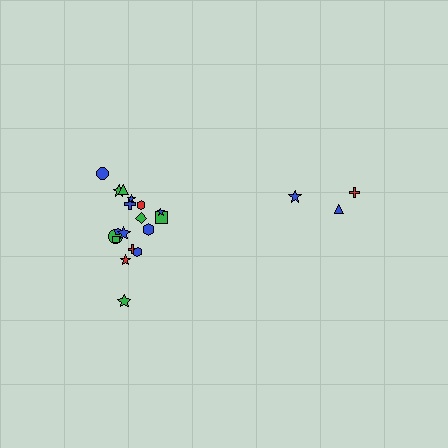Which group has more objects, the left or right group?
The left group.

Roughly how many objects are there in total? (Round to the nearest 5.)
Roughly 20 objects in total.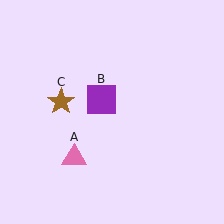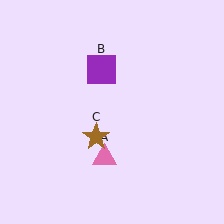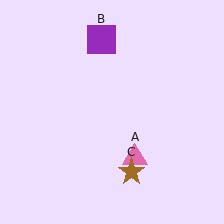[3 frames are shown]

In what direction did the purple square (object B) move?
The purple square (object B) moved up.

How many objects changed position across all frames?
3 objects changed position: pink triangle (object A), purple square (object B), brown star (object C).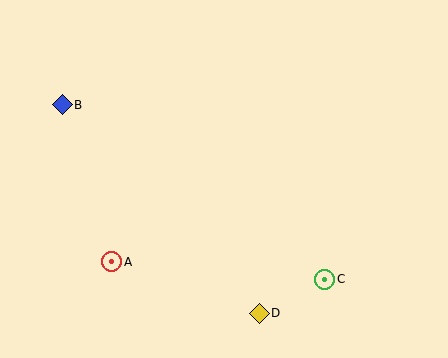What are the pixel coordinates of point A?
Point A is at (112, 262).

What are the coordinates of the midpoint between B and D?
The midpoint between B and D is at (161, 209).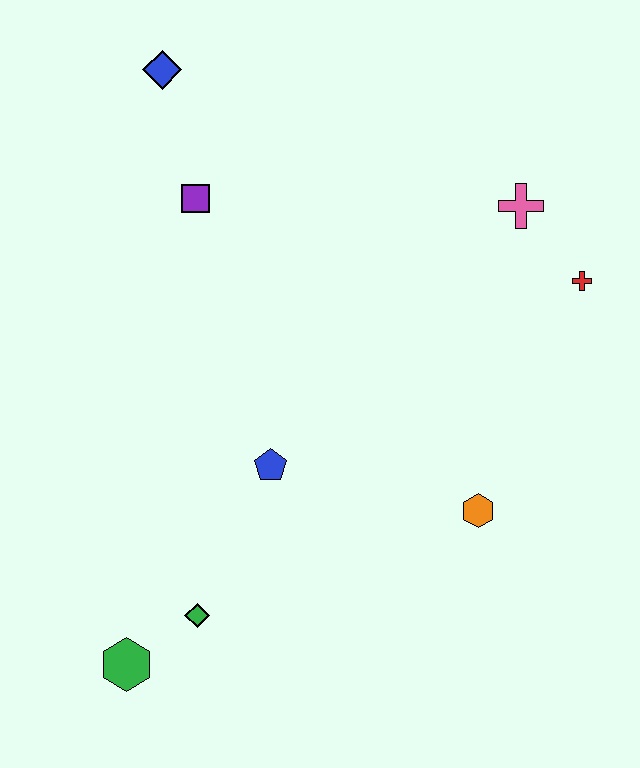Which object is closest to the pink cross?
The red cross is closest to the pink cross.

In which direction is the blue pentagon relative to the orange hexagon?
The blue pentagon is to the left of the orange hexagon.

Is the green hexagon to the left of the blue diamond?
Yes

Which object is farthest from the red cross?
The green hexagon is farthest from the red cross.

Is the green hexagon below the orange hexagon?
Yes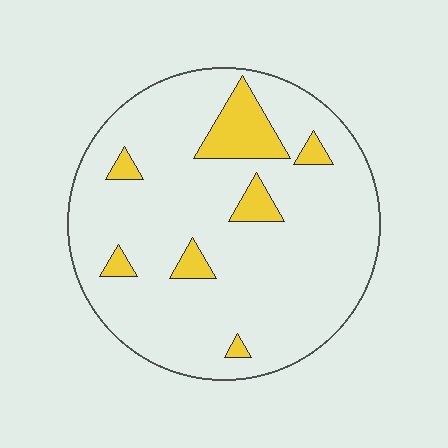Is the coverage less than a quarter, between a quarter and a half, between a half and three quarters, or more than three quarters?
Less than a quarter.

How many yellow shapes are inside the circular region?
7.